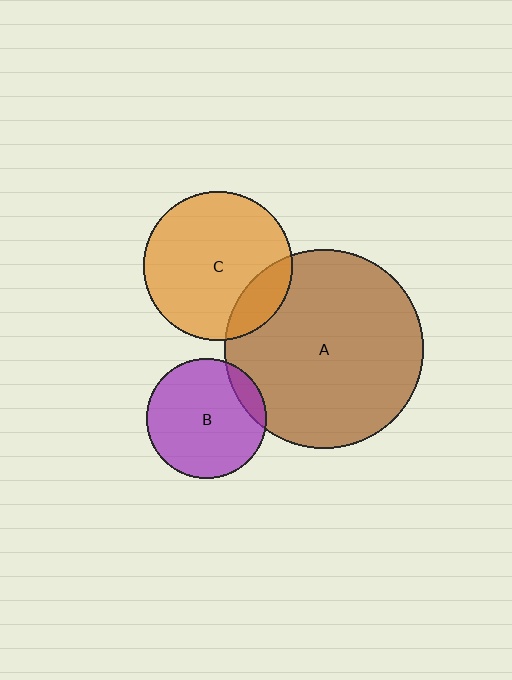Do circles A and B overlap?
Yes.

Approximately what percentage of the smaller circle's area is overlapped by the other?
Approximately 10%.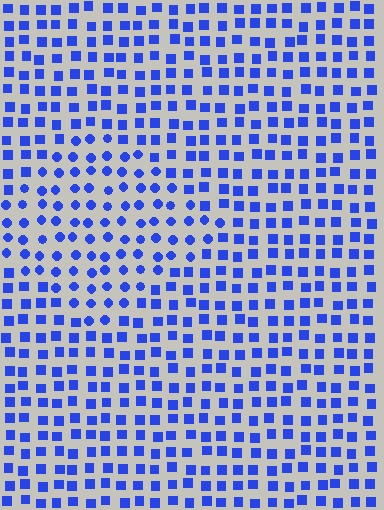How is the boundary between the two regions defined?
The boundary is defined by a change in element shape: circles inside vs. squares outside. All elements share the same color and spacing.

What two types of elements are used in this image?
The image uses circles inside the diamond region and squares outside it.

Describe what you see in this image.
The image is filled with small blue elements arranged in a uniform grid. A diamond-shaped region contains circles, while the surrounding area contains squares. The boundary is defined purely by the change in element shape.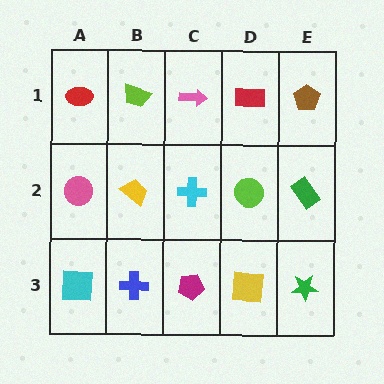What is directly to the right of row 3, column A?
A blue cross.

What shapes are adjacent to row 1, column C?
A cyan cross (row 2, column C), a lime trapezoid (row 1, column B), a red rectangle (row 1, column D).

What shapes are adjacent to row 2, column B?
A lime trapezoid (row 1, column B), a blue cross (row 3, column B), a pink circle (row 2, column A), a cyan cross (row 2, column C).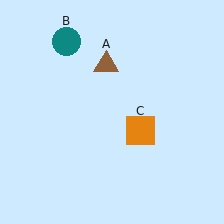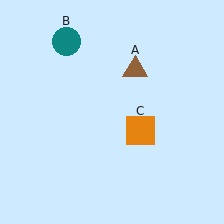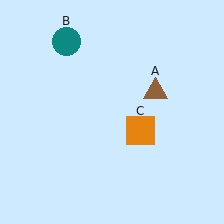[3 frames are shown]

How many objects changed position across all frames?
1 object changed position: brown triangle (object A).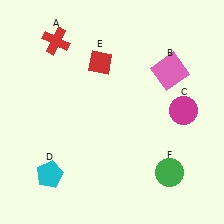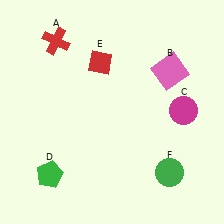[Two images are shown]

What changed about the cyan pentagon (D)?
In Image 1, D is cyan. In Image 2, it changed to green.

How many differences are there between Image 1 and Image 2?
There is 1 difference between the two images.